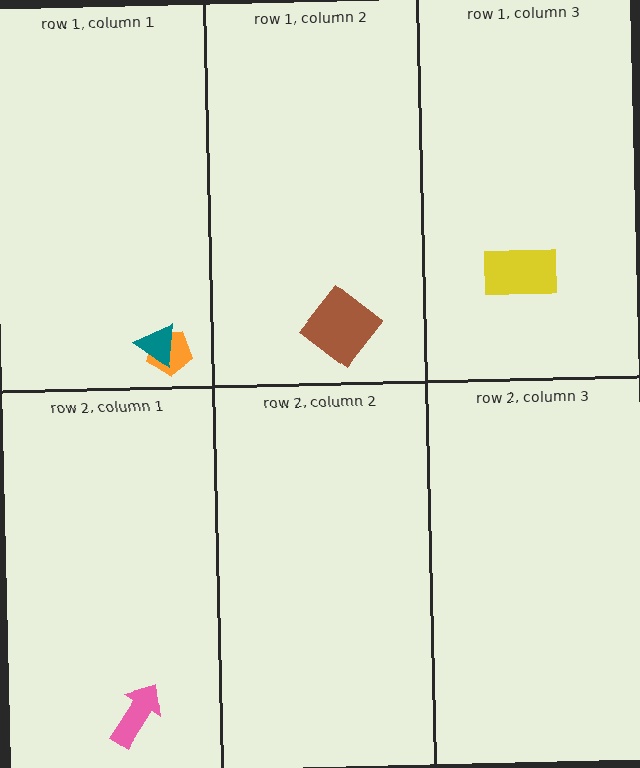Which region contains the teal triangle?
The row 1, column 1 region.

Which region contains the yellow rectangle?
The row 1, column 3 region.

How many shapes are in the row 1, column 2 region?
1.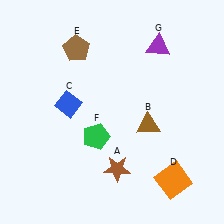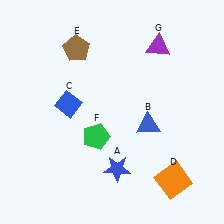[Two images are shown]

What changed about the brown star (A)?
In Image 1, A is brown. In Image 2, it changed to blue.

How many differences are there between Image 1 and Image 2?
There are 2 differences between the two images.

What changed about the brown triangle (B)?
In Image 1, B is brown. In Image 2, it changed to blue.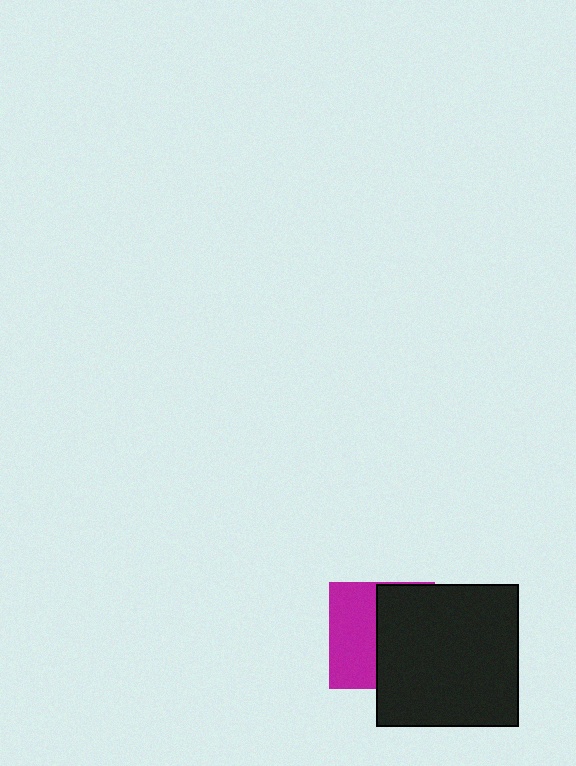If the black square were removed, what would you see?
You would see the complete magenta square.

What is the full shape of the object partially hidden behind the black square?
The partially hidden object is a magenta square.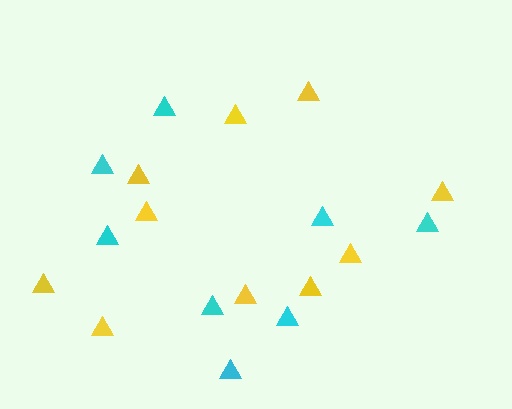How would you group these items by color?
There are 2 groups: one group of yellow triangles (10) and one group of cyan triangles (8).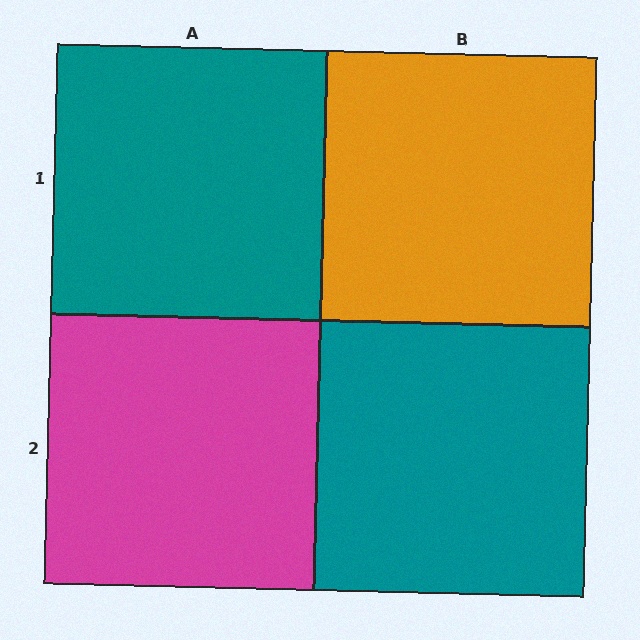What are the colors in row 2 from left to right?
Magenta, teal.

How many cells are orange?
1 cell is orange.